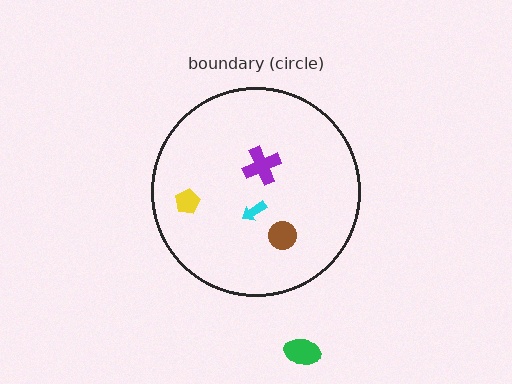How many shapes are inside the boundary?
4 inside, 1 outside.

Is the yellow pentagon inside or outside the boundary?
Inside.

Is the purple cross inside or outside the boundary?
Inside.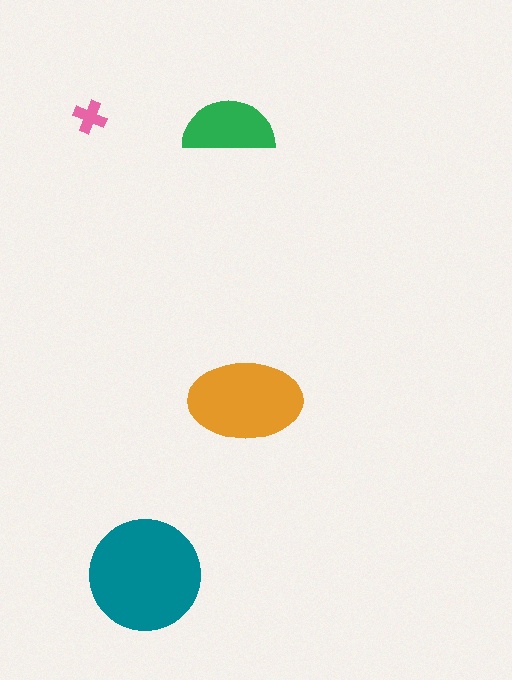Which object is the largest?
The teal circle.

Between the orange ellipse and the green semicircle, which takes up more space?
The orange ellipse.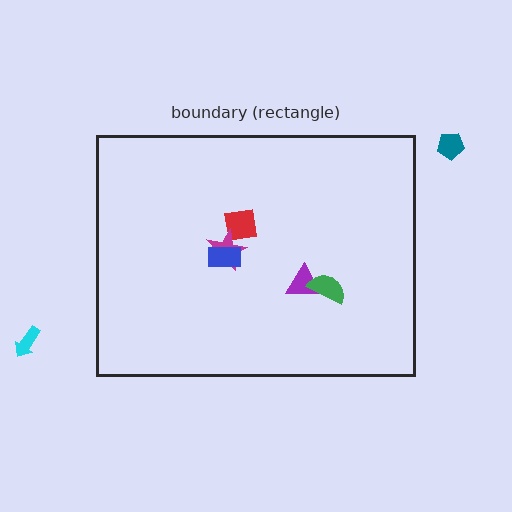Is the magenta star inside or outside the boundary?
Inside.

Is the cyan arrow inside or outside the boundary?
Outside.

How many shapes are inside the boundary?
5 inside, 2 outside.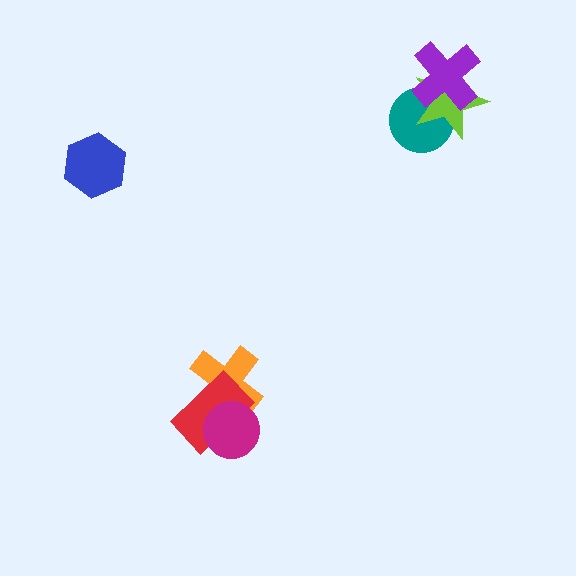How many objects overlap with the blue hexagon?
0 objects overlap with the blue hexagon.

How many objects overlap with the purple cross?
2 objects overlap with the purple cross.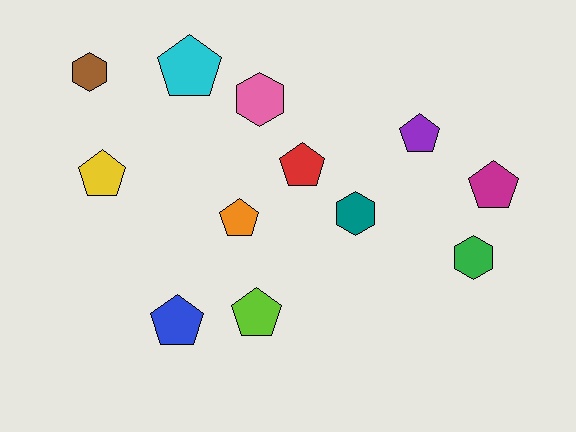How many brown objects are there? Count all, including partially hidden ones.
There is 1 brown object.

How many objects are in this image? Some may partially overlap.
There are 12 objects.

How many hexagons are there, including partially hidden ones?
There are 4 hexagons.